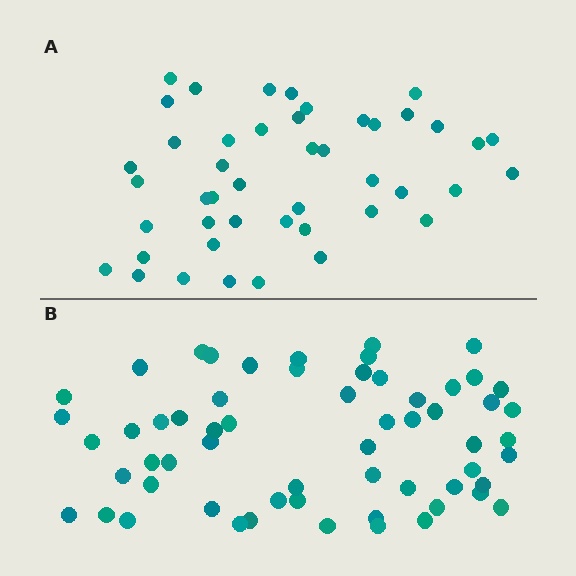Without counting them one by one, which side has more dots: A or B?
Region B (the bottom region) has more dots.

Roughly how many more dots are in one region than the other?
Region B has approximately 15 more dots than region A.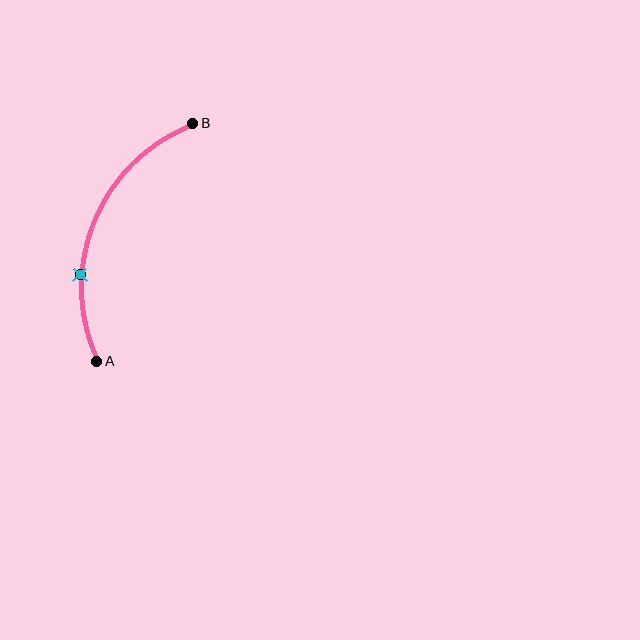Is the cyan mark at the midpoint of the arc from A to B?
No. The cyan mark lies on the arc but is closer to endpoint A. The arc midpoint would be at the point on the curve equidistant along the arc from both A and B.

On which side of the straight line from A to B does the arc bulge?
The arc bulges to the left of the straight line connecting A and B.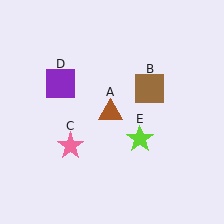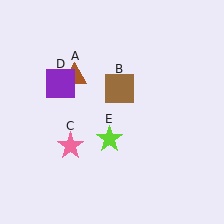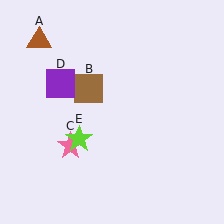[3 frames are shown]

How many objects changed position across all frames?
3 objects changed position: brown triangle (object A), brown square (object B), lime star (object E).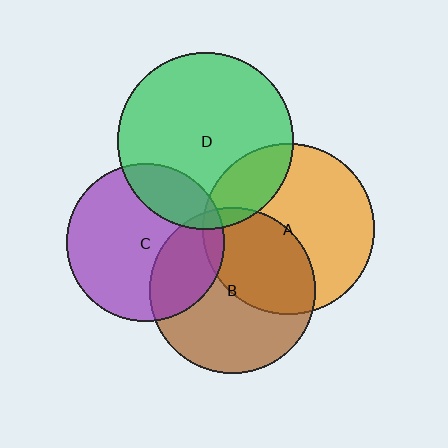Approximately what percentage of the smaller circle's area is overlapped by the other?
Approximately 30%.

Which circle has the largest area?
Circle D (green).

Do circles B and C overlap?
Yes.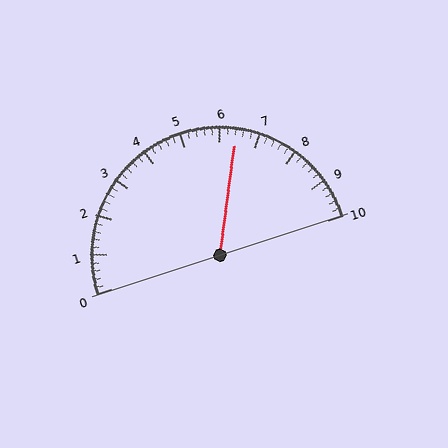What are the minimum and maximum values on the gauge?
The gauge ranges from 0 to 10.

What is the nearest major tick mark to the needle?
The nearest major tick mark is 6.